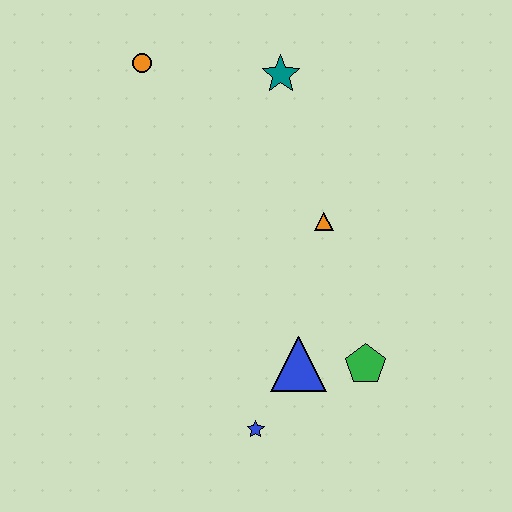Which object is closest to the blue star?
The blue triangle is closest to the blue star.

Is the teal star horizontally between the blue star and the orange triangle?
Yes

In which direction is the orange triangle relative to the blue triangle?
The orange triangle is above the blue triangle.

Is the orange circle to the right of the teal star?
No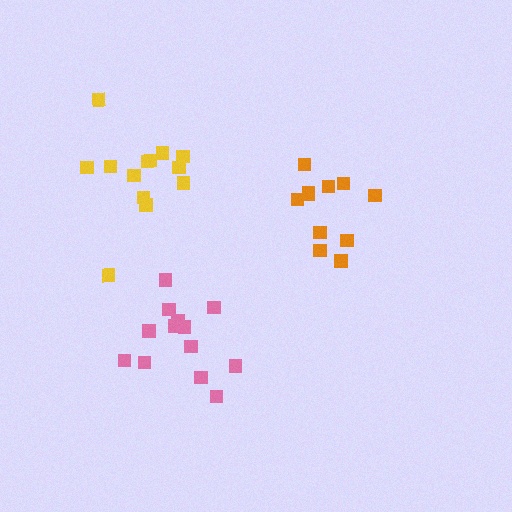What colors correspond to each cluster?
The clusters are colored: orange, pink, yellow.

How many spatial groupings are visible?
There are 3 spatial groupings.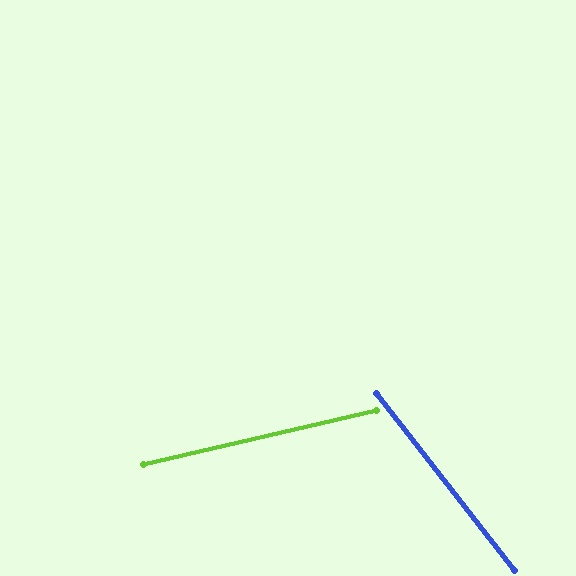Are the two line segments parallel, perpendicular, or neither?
Neither parallel nor perpendicular — they differ by about 65°.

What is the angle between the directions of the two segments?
Approximately 65 degrees.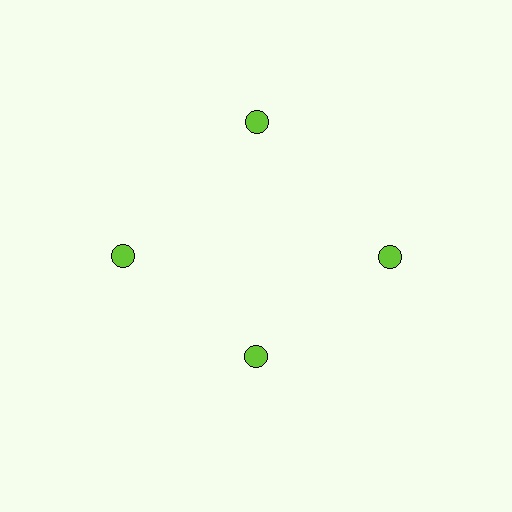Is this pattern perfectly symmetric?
No. The 4 lime circles are arranged in a ring, but one element near the 6 o'clock position is pulled inward toward the center, breaking the 4-fold rotational symmetry.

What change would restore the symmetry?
The symmetry would be restored by moving it outward, back onto the ring so that all 4 circles sit at equal angles and equal distance from the center.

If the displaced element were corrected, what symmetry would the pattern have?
It would have 4-fold rotational symmetry — the pattern would map onto itself every 90 degrees.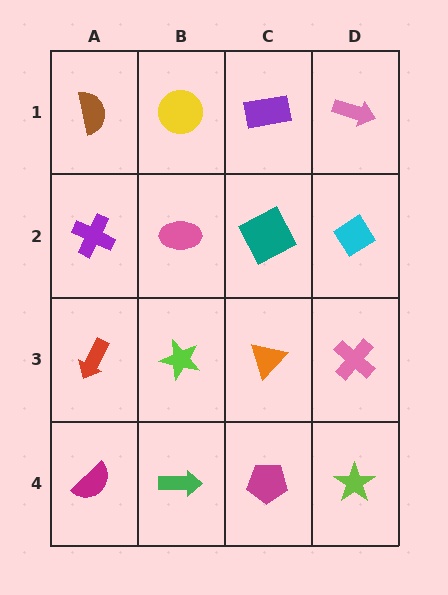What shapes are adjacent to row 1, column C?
A teal square (row 2, column C), a yellow circle (row 1, column B), a pink arrow (row 1, column D).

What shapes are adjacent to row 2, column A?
A brown semicircle (row 1, column A), a red arrow (row 3, column A), a pink ellipse (row 2, column B).